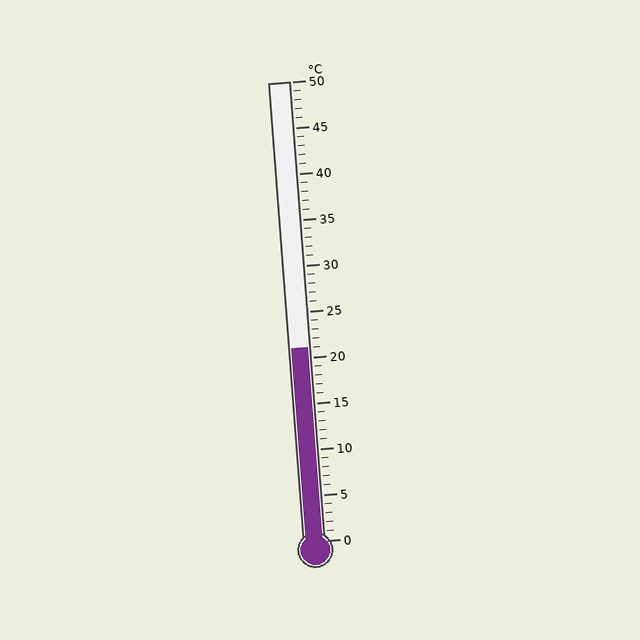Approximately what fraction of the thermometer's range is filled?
The thermometer is filled to approximately 40% of its range.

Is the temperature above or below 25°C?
The temperature is below 25°C.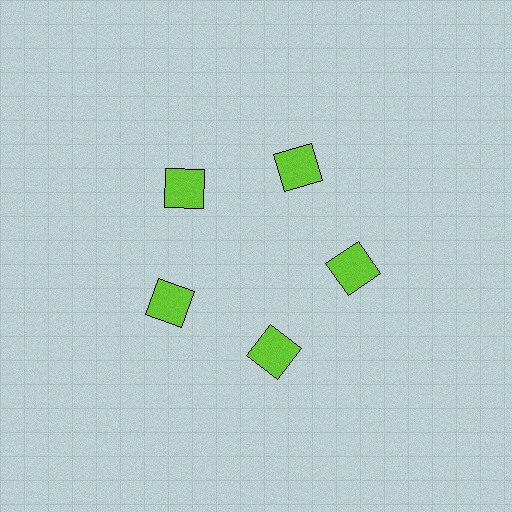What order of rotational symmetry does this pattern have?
This pattern has 5-fold rotational symmetry.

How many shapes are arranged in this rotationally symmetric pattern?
There are 5 shapes, arranged in 5 groups of 1.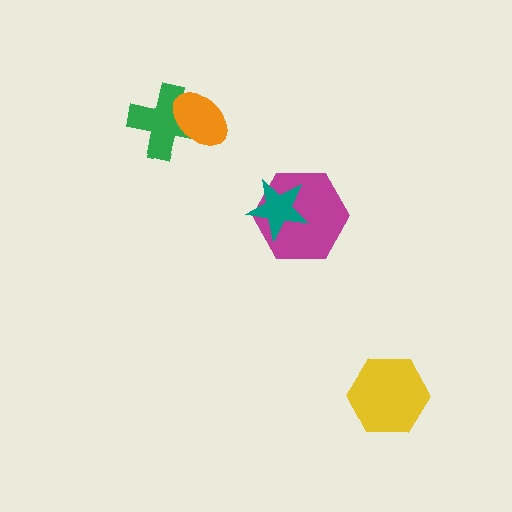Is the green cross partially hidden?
Yes, it is partially covered by another shape.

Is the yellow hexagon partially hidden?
No, no other shape covers it.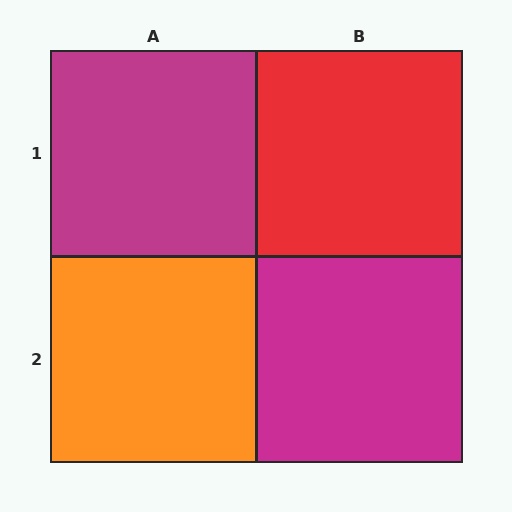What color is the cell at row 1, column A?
Magenta.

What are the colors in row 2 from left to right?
Orange, magenta.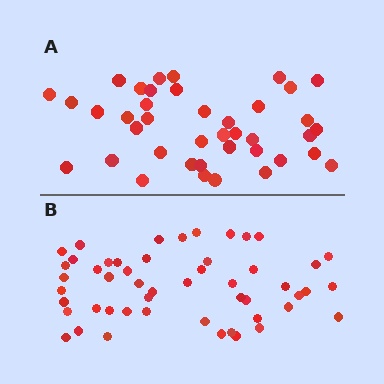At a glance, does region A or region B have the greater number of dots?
Region B (the bottom region) has more dots.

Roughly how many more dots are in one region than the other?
Region B has roughly 12 or so more dots than region A.